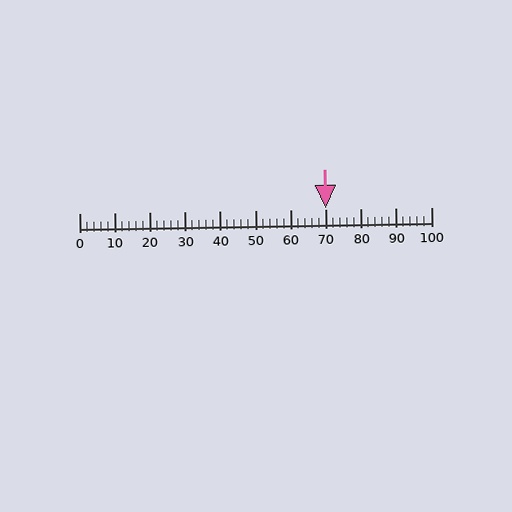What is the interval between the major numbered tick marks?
The major tick marks are spaced 10 units apart.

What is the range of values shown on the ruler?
The ruler shows values from 0 to 100.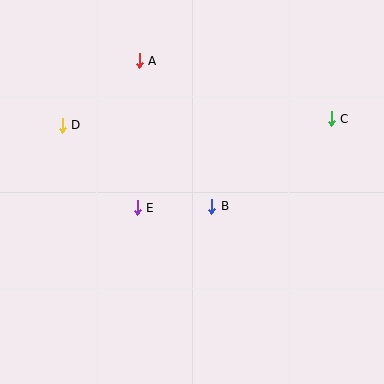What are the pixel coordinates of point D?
Point D is at (62, 125).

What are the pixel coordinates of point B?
Point B is at (212, 206).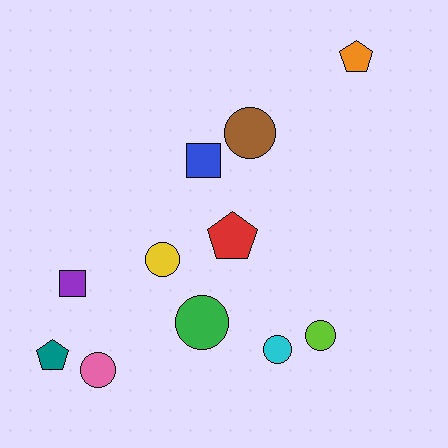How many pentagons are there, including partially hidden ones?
There are 3 pentagons.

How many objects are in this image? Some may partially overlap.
There are 11 objects.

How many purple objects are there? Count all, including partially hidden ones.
There is 1 purple object.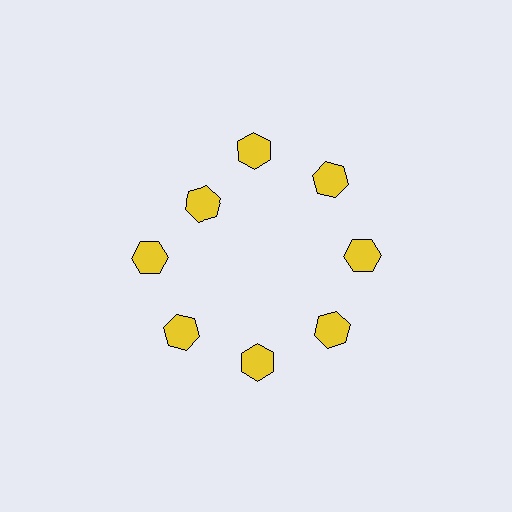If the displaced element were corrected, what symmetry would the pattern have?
It would have 8-fold rotational symmetry — the pattern would map onto itself every 45 degrees.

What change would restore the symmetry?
The symmetry would be restored by moving it outward, back onto the ring so that all 8 hexagons sit at equal angles and equal distance from the center.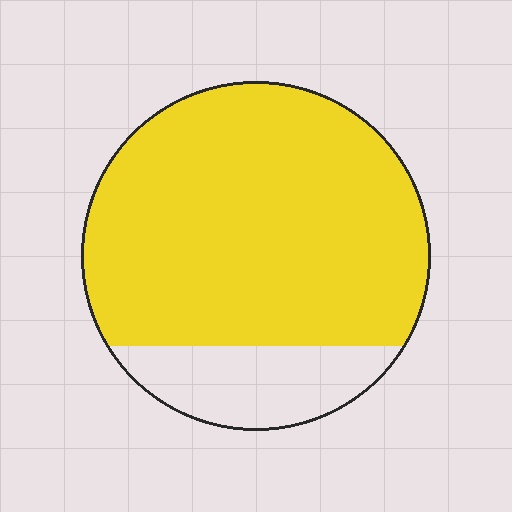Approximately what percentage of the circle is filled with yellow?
Approximately 80%.